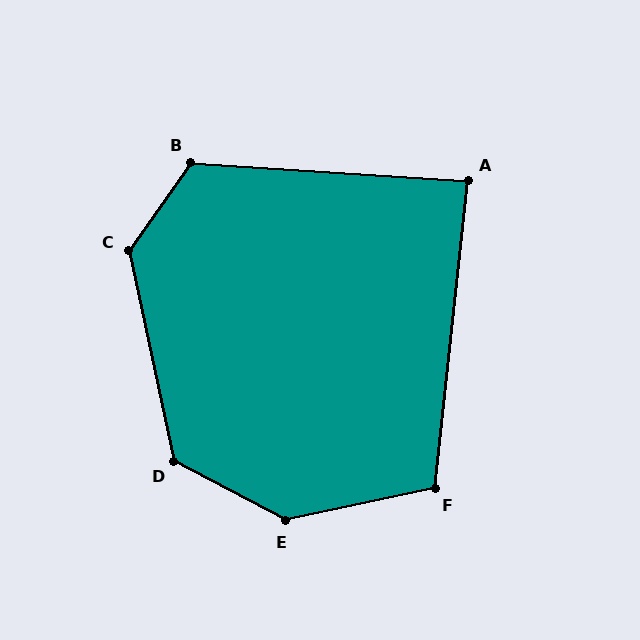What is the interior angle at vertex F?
Approximately 109 degrees (obtuse).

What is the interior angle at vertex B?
Approximately 122 degrees (obtuse).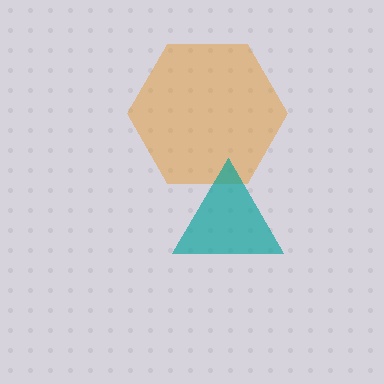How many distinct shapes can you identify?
There are 2 distinct shapes: an orange hexagon, a teal triangle.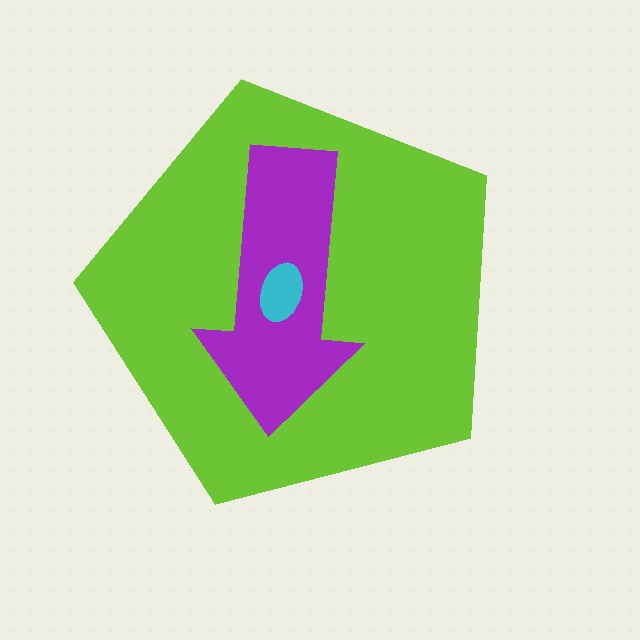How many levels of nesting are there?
3.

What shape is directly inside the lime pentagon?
The purple arrow.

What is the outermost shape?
The lime pentagon.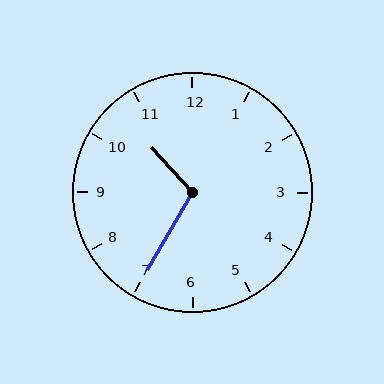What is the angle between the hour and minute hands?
Approximately 108 degrees.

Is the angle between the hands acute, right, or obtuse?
It is obtuse.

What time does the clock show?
10:35.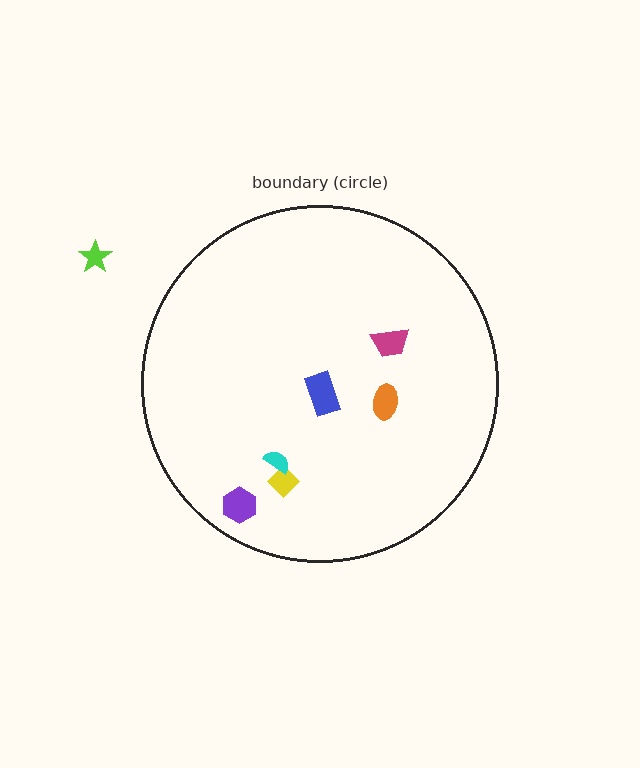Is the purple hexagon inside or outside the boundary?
Inside.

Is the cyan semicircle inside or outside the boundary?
Inside.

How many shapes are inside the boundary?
6 inside, 1 outside.